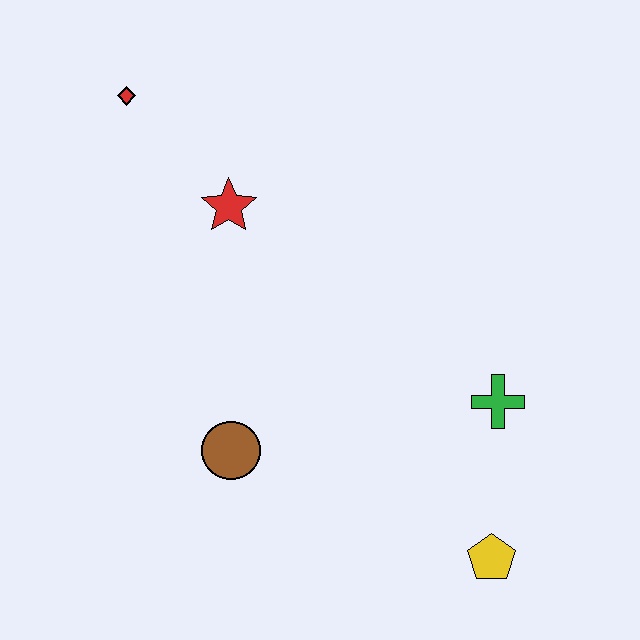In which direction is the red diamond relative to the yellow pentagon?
The red diamond is above the yellow pentagon.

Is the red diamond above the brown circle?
Yes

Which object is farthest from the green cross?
The red diamond is farthest from the green cross.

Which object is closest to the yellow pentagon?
The green cross is closest to the yellow pentagon.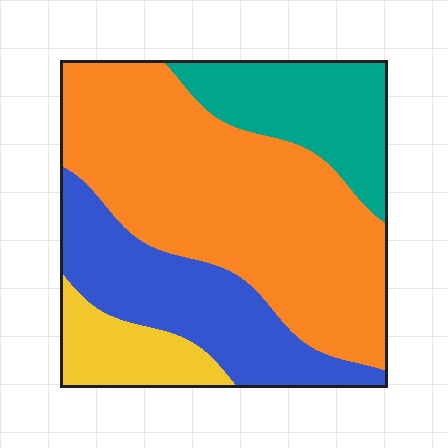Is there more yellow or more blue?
Blue.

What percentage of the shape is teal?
Teal covers around 15% of the shape.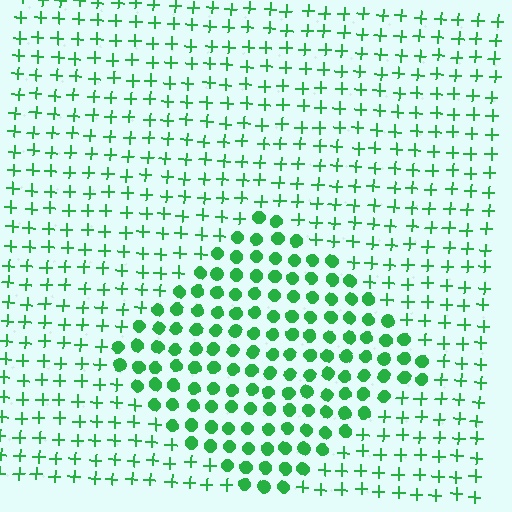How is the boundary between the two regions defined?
The boundary is defined by a change in element shape: circles inside vs. plus signs outside. All elements share the same color and spacing.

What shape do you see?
I see a diamond.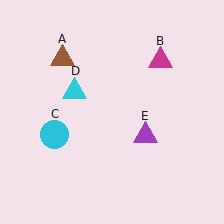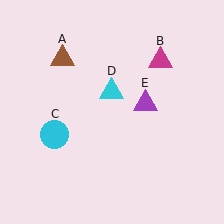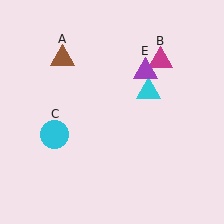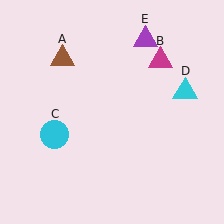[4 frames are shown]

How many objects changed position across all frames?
2 objects changed position: cyan triangle (object D), purple triangle (object E).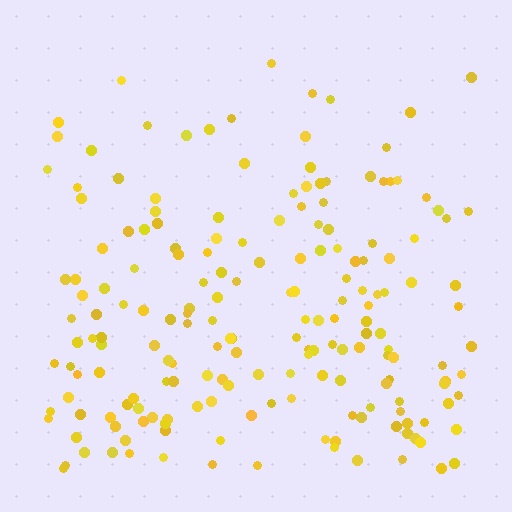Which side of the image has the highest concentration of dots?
The bottom.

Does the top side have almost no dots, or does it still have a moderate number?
Still a moderate number, just noticeably fewer than the bottom.